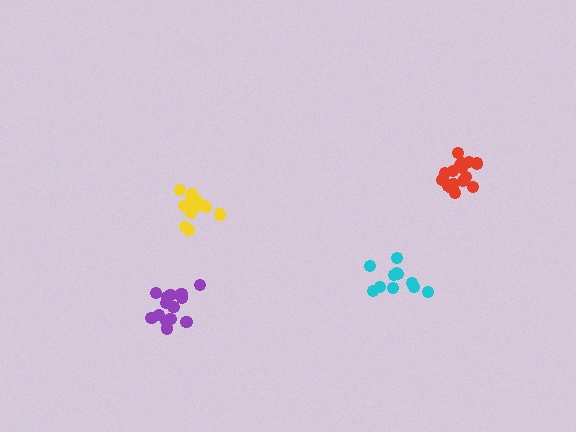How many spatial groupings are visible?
There are 4 spatial groupings.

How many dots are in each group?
Group 1: 17 dots, Group 2: 11 dots, Group 3: 15 dots, Group 4: 15 dots (58 total).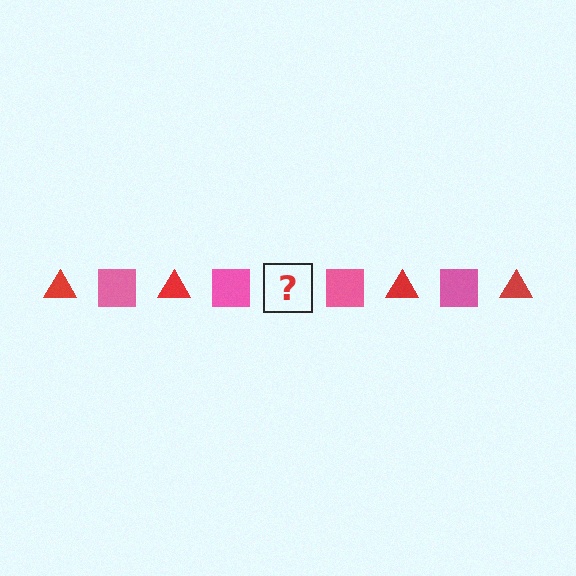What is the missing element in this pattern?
The missing element is a red triangle.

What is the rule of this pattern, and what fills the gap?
The rule is that the pattern alternates between red triangle and pink square. The gap should be filled with a red triangle.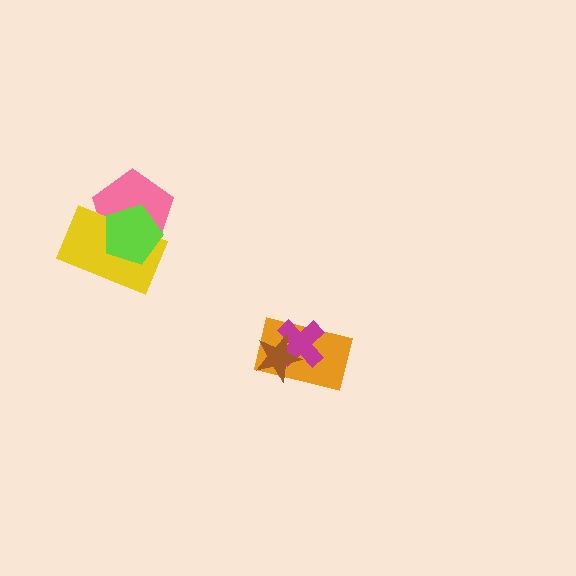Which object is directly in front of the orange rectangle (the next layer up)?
The magenta cross is directly in front of the orange rectangle.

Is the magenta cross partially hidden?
Yes, it is partially covered by another shape.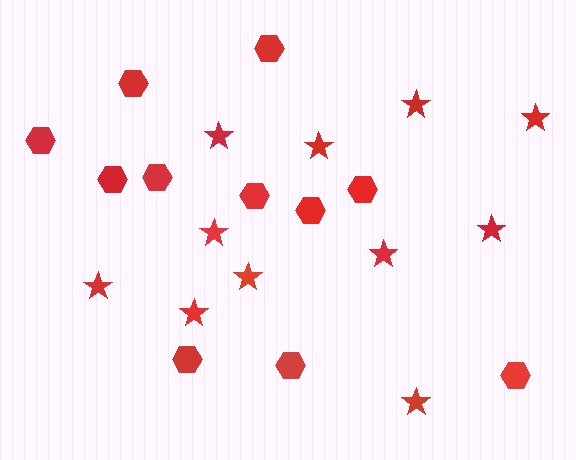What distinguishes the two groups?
There are 2 groups: one group of hexagons (11) and one group of stars (11).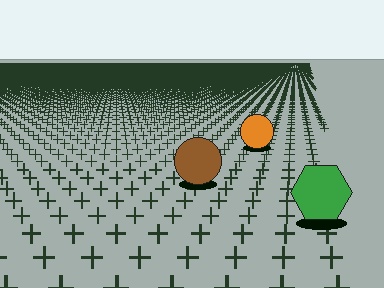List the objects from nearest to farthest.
From nearest to farthest: the green hexagon, the brown circle, the orange circle.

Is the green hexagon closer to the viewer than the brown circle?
Yes. The green hexagon is closer — you can tell from the texture gradient: the ground texture is coarser near it.